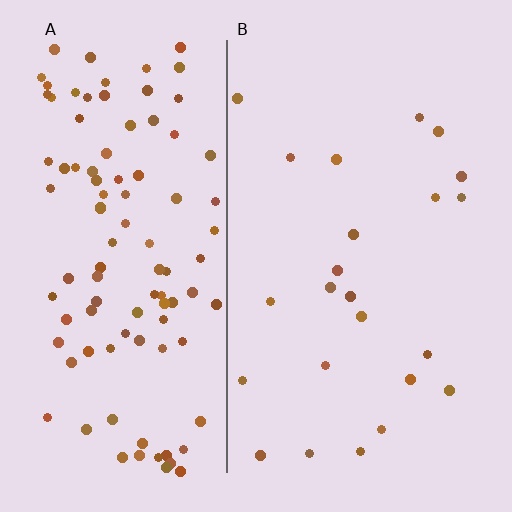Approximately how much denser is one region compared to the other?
Approximately 4.5× — region A over region B.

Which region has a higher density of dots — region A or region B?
A (the left).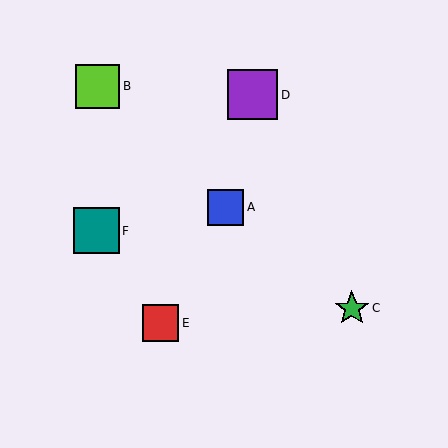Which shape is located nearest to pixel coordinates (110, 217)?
The teal square (labeled F) at (96, 231) is nearest to that location.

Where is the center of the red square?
The center of the red square is at (160, 323).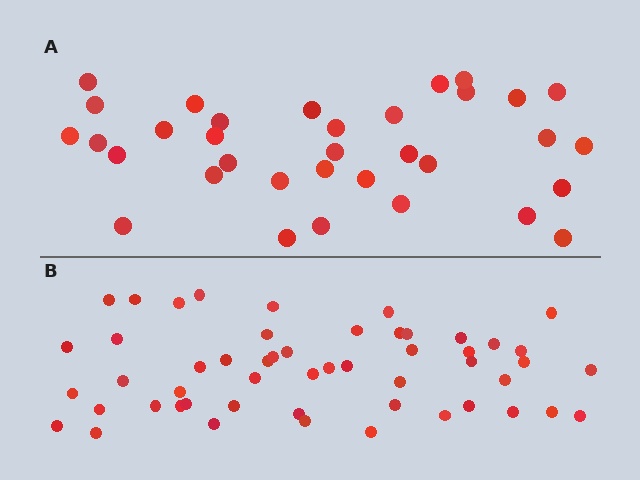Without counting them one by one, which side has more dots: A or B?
Region B (the bottom region) has more dots.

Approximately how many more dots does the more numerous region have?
Region B has approximately 20 more dots than region A.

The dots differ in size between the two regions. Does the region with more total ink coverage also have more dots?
No. Region A has more total ink coverage because its dots are larger, but region B actually contains more individual dots. Total area can be misleading — the number of items is what matters here.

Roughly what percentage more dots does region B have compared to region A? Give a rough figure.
About 55% more.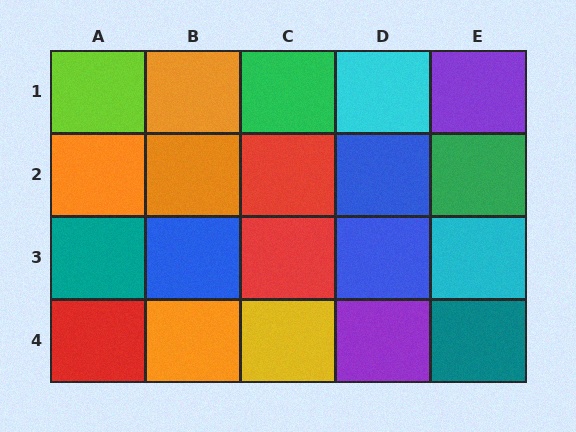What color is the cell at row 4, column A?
Red.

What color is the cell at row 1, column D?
Cyan.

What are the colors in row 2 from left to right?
Orange, orange, red, blue, green.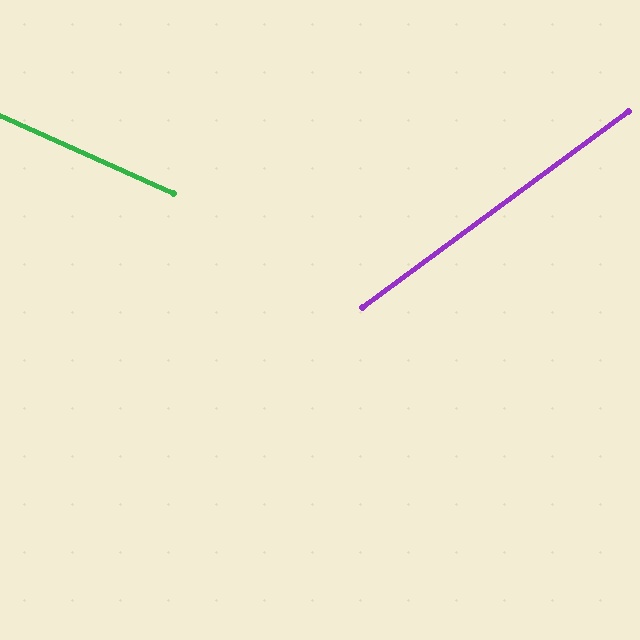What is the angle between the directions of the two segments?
Approximately 61 degrees.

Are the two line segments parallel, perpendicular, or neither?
Neither parallel nor perpendicular — they differ by about 61°.